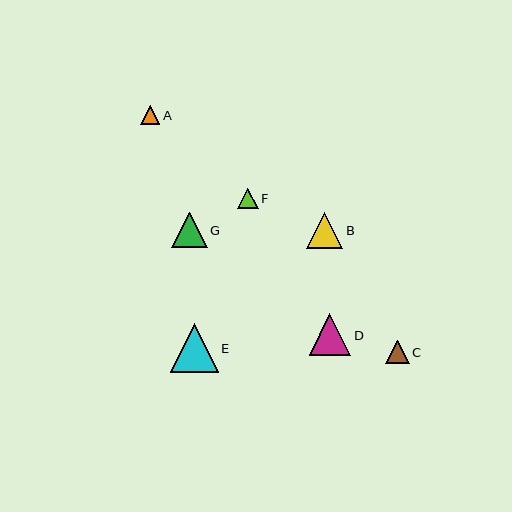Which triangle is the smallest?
Triangle A is the smallest with a size of approximately 19 pixels.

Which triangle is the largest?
Triangle E is the largest with a size of approximately 48 pixels.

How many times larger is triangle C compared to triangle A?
Triangle C is approximately 1.2 times the size of triangle A.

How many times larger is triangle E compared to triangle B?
Triangle E is approximately 1.3 times the size of triangle B.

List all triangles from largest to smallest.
From largest to smallest: E, D, B, G, C, F, A.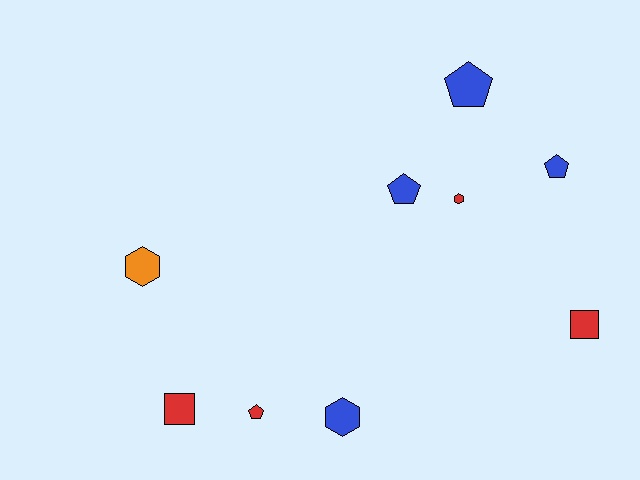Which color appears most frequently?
Blue, with 4 objects.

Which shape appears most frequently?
Pentagon, with 4 objects.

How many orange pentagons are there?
There are no orange pentagons.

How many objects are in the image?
There are 9 objects.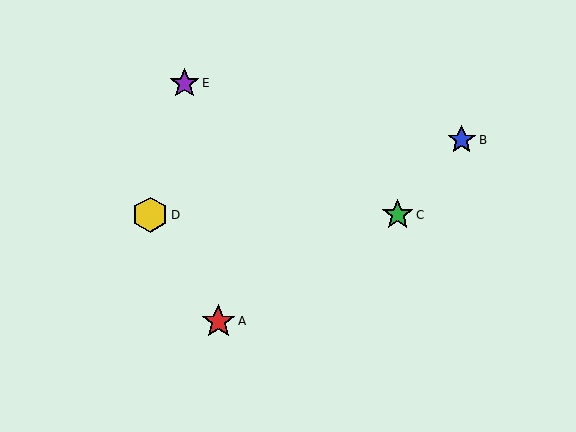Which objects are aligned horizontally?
Objects C, D are aligned horizontally.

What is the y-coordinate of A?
Object A is at y≈321.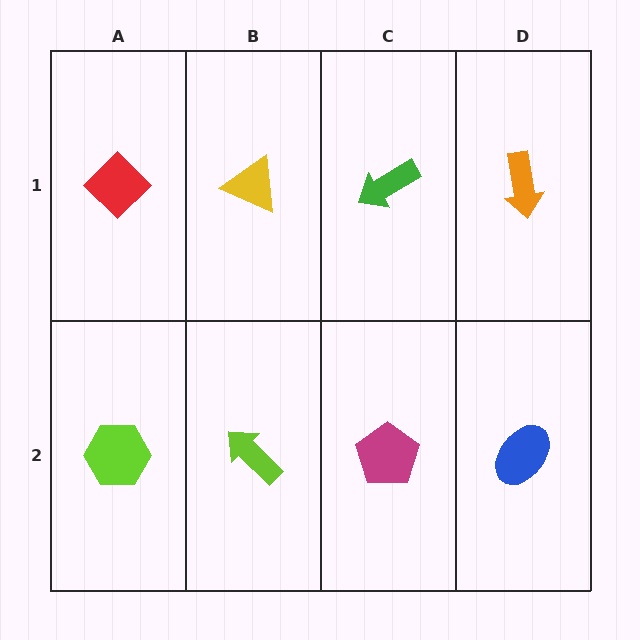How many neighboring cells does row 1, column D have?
2.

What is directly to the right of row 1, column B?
A green arrow.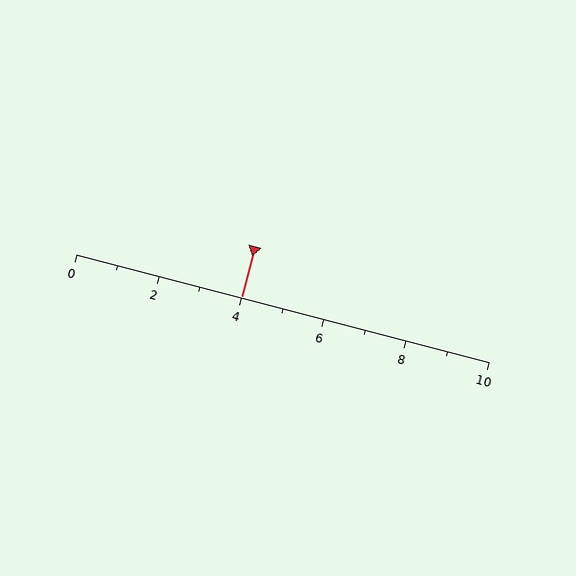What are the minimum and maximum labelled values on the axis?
The axis runs from 0 to 10.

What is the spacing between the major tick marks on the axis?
The major ticks are spaced 2 apart.